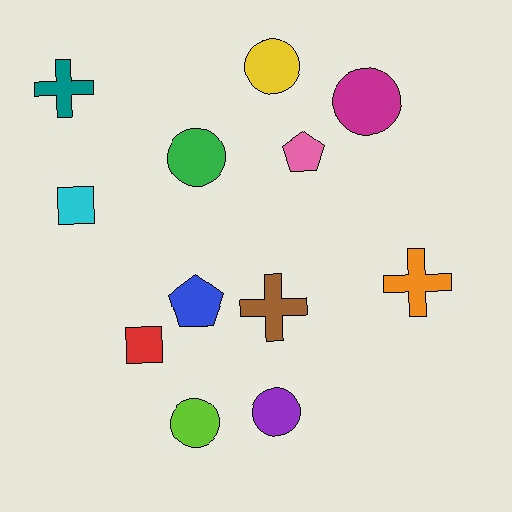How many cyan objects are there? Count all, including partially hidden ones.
There is 1 cyan object.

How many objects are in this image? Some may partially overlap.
There are 12 objects.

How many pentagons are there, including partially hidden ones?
There are 2 pentagons.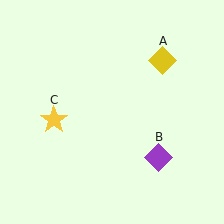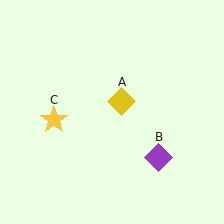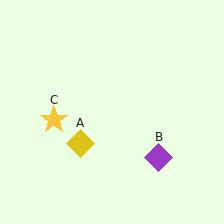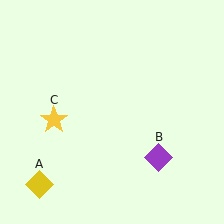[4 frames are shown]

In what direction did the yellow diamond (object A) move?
The yellow diamond (object A) moved down and to the left.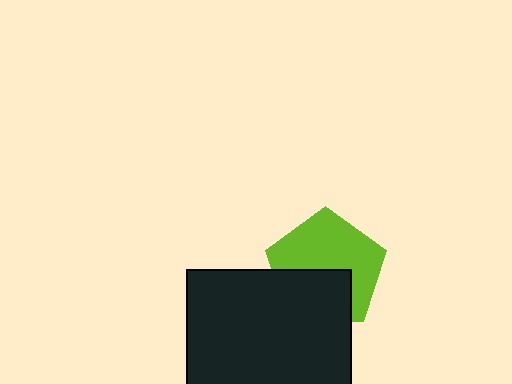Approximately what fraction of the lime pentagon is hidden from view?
Roughly 38% of the lime pentagon is hidden behind the black square.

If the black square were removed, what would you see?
You would see the complete lime pentagon.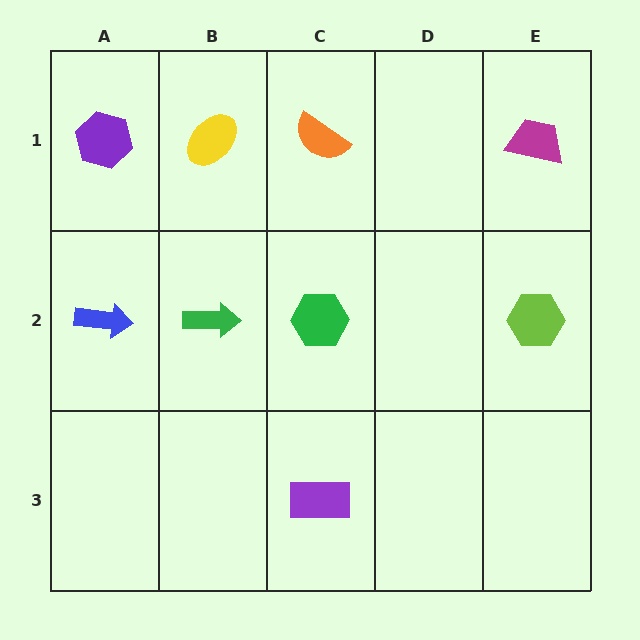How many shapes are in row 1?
4 shapes.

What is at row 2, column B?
A green arrow.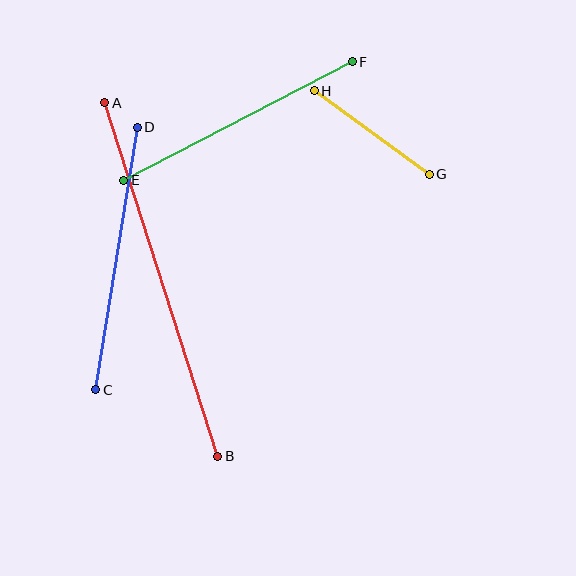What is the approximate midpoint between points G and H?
The midpoint is at approximately (372, 133) pixels.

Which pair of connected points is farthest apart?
Points A and B are farthest apart.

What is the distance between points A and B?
The distance is approximately 371 pixels.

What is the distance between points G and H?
The distance is approximately 142 pixels.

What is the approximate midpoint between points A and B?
The midpoint is at approximately (161, 280) pixels.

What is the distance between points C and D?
The distance is approximately 266 pixels.